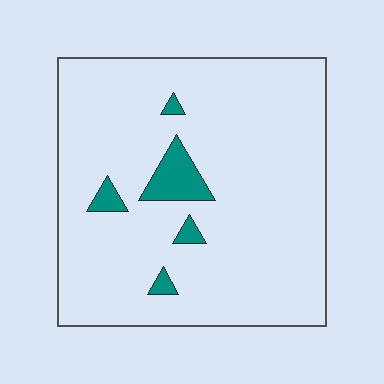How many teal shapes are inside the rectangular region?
5.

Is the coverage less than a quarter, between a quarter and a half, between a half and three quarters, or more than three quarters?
Less than a quarter.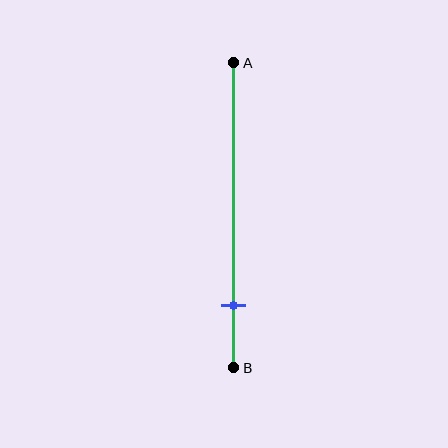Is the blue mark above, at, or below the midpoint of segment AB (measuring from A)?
The blue mark is below the midpoint of segment AB.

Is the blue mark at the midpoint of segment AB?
No, the mark is at about 80% from A, not at the 50% midpoint.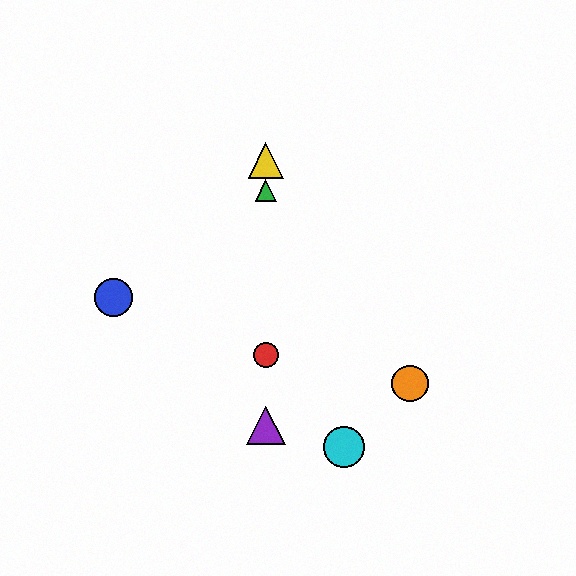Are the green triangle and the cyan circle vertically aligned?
No, the green triangle is at x≈266 and the cyan circle is at x≈344.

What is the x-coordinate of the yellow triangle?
The yellow triangle is at x≈266.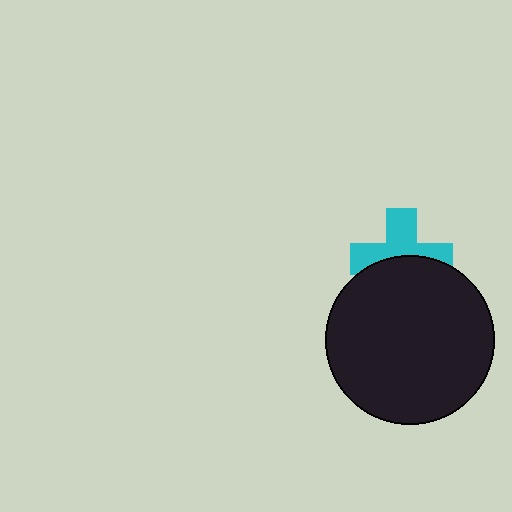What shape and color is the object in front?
The object in front is a black circle.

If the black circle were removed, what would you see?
You would see the complete cyan cross.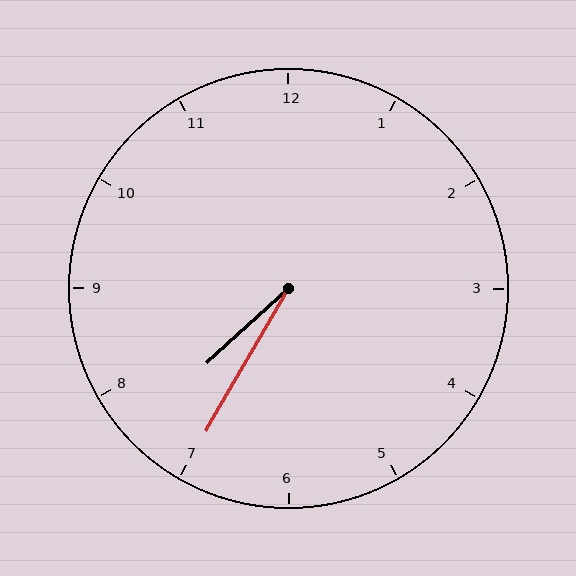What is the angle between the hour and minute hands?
Approximately 18 degrees.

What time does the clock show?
7:35.